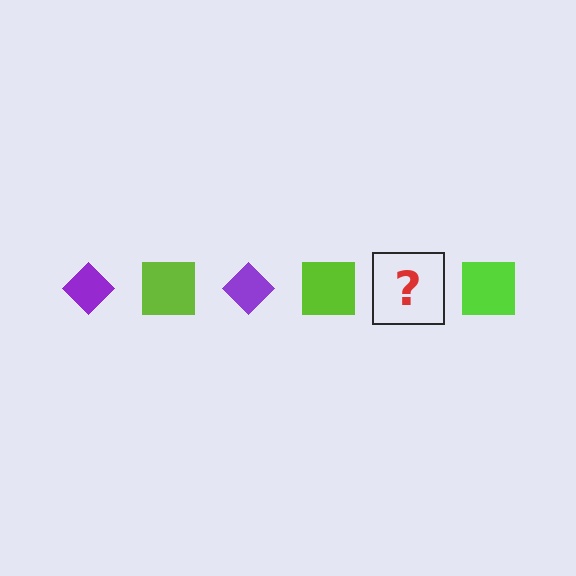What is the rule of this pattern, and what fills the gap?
The rule is that the pattern alternates between purple diamond and lime square. The gap should be filled with a purple diamond.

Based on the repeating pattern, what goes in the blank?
The blank should be a purple diamond.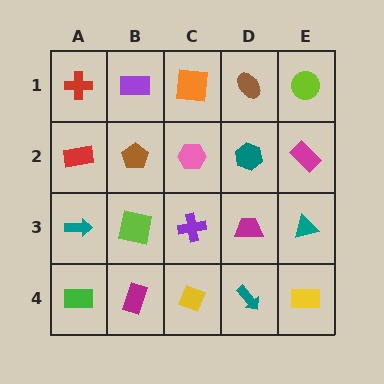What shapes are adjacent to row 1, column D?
A teal hexagon (row 2, column D), an orange square (row 1, column C), a lime circle (row 1, column E).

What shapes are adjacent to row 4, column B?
A lime square (row 3, column B), a green rectangle (row 4, column A), a yellow diamond (row 4, column C).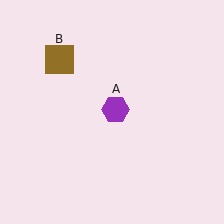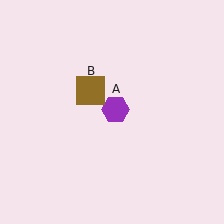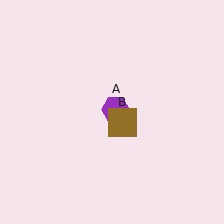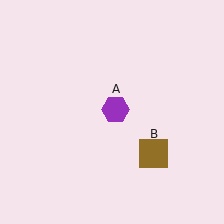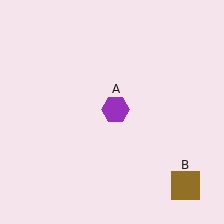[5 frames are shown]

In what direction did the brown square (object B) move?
The brown square (object B) moved down and to the right.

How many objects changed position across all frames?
1 object changed position: brown square (object B).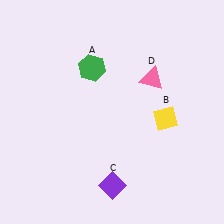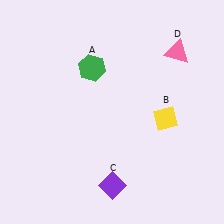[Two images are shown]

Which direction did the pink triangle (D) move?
The pink triangle (D) moved up.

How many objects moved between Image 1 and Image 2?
1 object moved between the two images.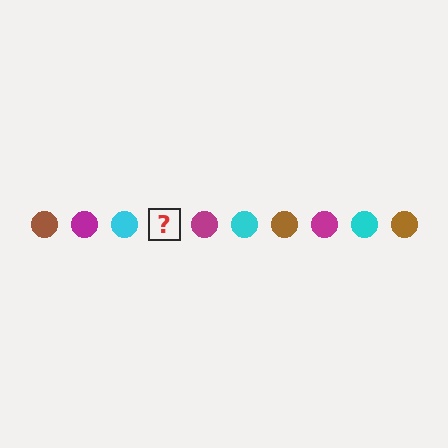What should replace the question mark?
The question mark should be replaced with a brown circle.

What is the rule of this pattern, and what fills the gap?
The rule is that the pattern cycles through brown, magenta, cyan circles. The gap should be filled with a brown circle.